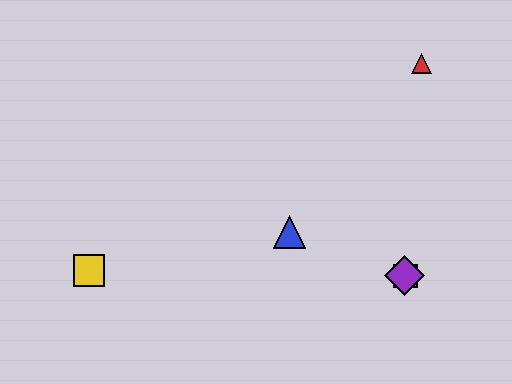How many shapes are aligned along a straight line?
3 shapes (the blue triangle, the green square, the purple diamond) are aligned along a straight line.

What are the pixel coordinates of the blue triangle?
The blue triangle is at (289, 232).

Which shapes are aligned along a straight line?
The blue triangle, the green square, the purple diamond are aligned along a straight line.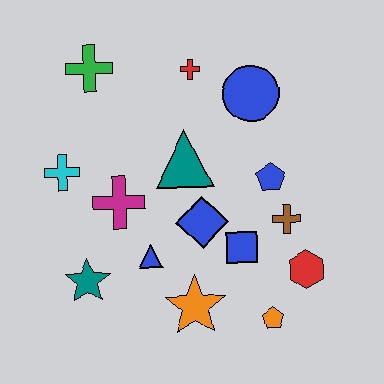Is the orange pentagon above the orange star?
No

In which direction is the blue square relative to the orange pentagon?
The blue square is above the orange pentagon.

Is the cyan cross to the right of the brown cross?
No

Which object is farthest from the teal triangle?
The orange pentagon is farthest from the teal triangle.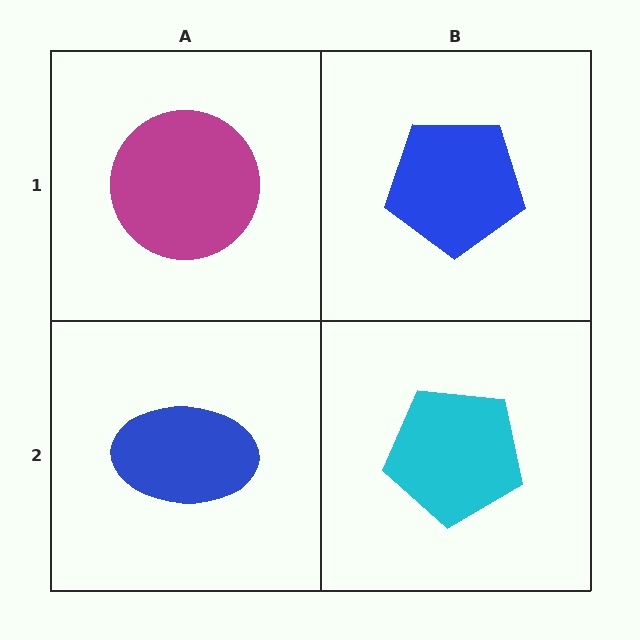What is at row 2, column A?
A blue ellipse.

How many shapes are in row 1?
2 shapes.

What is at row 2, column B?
A cyan pentagon.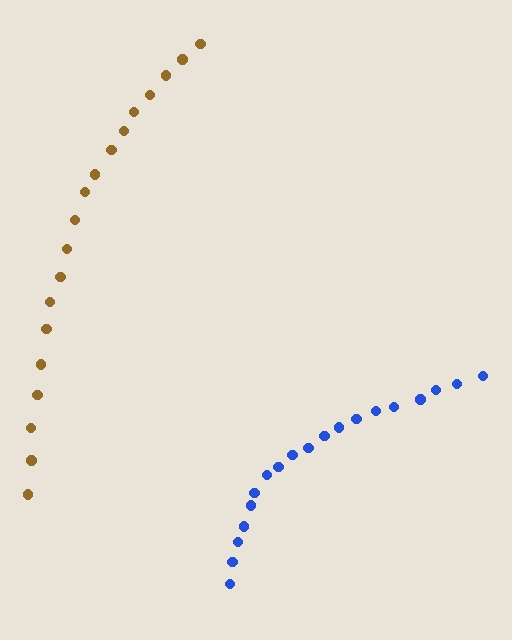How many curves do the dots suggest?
There are 2 distinct paths.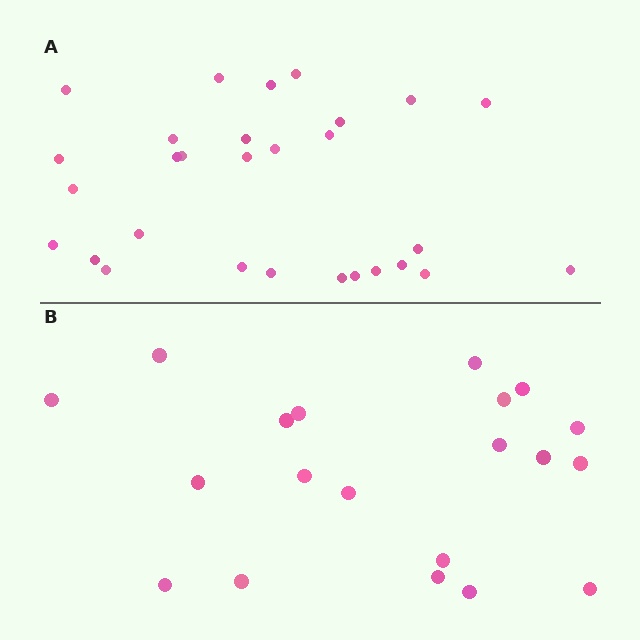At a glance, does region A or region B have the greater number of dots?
Region A (the top region) has more dots.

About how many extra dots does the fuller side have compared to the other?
Region A has roughly 8 or so more dots than region B.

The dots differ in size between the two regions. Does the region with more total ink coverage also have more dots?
No. Region B has more total ink coverage because its dots are larger, but region A actually contains more individual dots. Total area can be misleading — the number of items is what matters here.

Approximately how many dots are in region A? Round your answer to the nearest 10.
About 30 dots. (The exact count is 29, which rounds to 30.)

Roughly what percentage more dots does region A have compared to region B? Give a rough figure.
About 45% more.